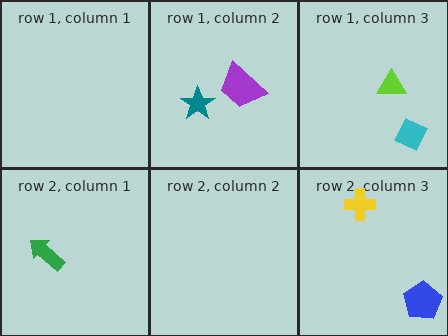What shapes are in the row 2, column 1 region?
The green arrow.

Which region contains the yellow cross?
The row 2, column 3 region.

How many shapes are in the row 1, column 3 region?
2.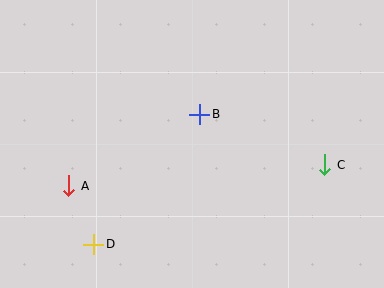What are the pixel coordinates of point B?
Point B is at (200, 114).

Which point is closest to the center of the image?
Point B at (200, 114) is closest to the center.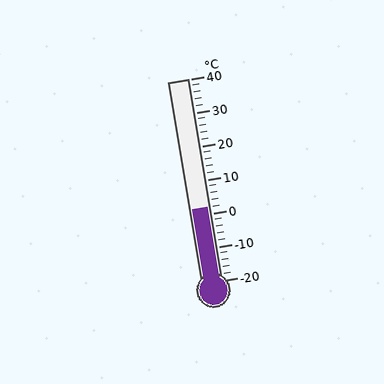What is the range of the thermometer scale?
The thermometer scale ranges from -20°C to 40°C.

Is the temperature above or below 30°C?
The temperature is below 30°C.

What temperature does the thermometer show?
The thermometer shows approximately 2°C.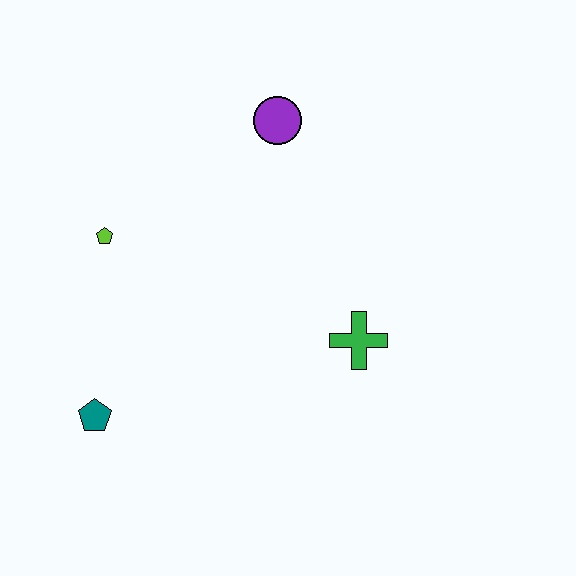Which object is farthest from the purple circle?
The teal pentagon is farthest from the purple circle.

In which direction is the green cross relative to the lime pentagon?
The green cross is to the right of the lime pentagon.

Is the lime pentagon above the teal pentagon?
Yes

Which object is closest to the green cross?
The purple circle is closest to the green cross.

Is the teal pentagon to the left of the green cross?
Yes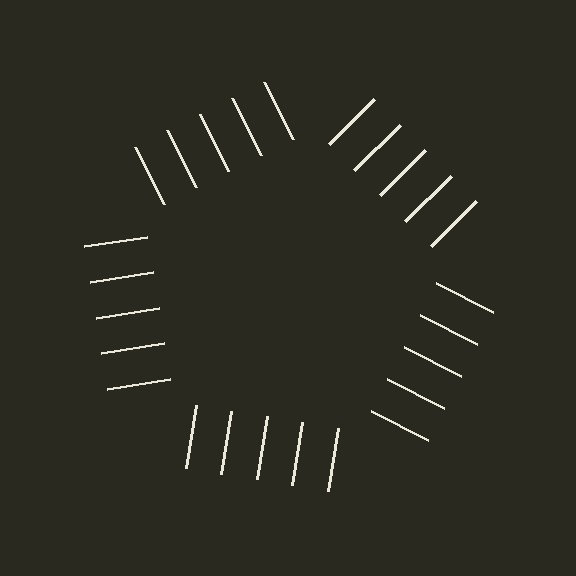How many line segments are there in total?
25 — 5 along each of the 5 edges.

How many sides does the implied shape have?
5 sides — the line-ends trace a pentagon.